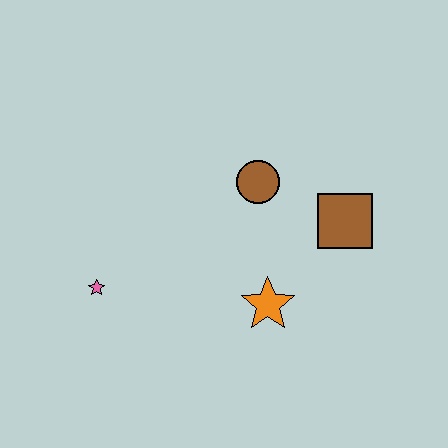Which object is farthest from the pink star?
The brown square is farthest from the pink star.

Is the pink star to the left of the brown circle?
Yes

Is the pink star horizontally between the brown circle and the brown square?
No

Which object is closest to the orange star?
The brown square is closest to the orange star.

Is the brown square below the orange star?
No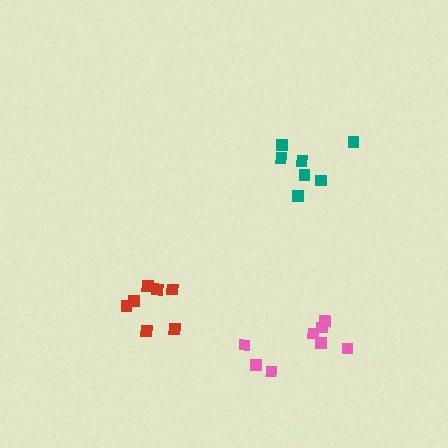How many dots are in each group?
Group 1: 7 dots, Group 2: 7 dots, Group 3: 8 dots (22 total).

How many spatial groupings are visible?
There are 3 spatial groupings.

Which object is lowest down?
The pink cluster is bottommost.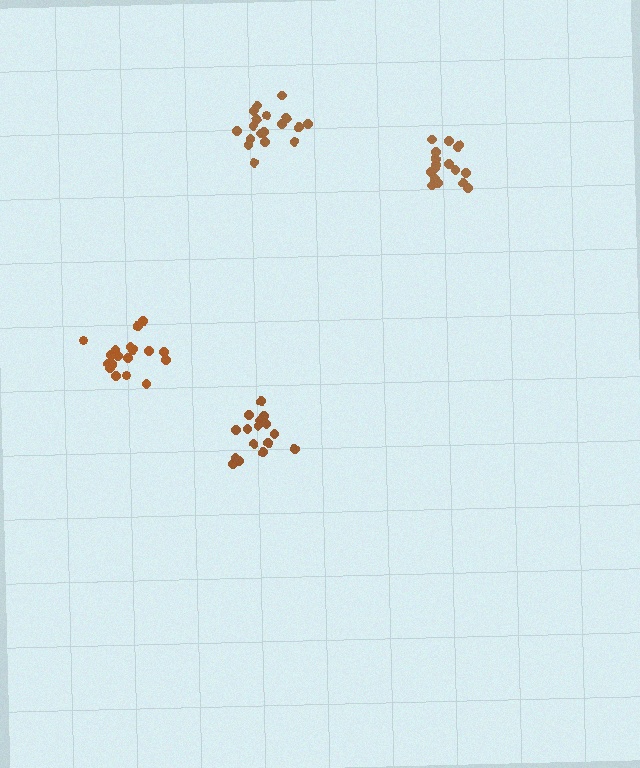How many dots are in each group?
Group 1: 17 dots, Group 2: 19 dots, Group 3: 18 dots, Group 4: 17 dots (71 total).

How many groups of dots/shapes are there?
There are 4 groups.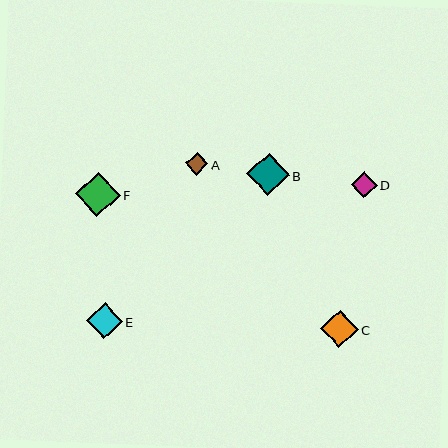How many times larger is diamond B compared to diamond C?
Diamond B is approximately 1.1 times the size of diamond C.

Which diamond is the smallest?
Diamond A is the smallest with a size of approximately 23 pixels.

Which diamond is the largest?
Diamond F is the largest with a size of approximately 44 pixels.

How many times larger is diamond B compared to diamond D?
Diamond B is approximately 1.6 times the size of diamond D.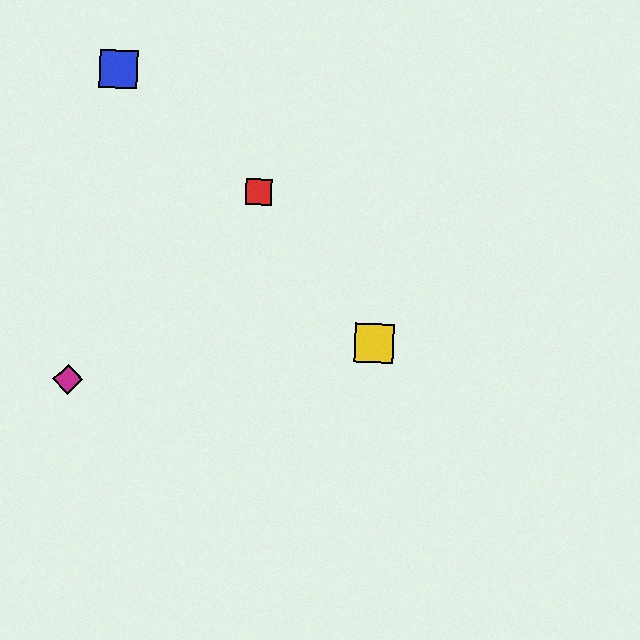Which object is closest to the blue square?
The red square is closest to the blue square.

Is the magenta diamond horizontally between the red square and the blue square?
No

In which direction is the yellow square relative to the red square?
The yellow square is below the red square.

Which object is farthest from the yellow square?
The blue square is farthest from the yellow square.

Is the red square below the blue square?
Yes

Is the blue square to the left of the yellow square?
Yes